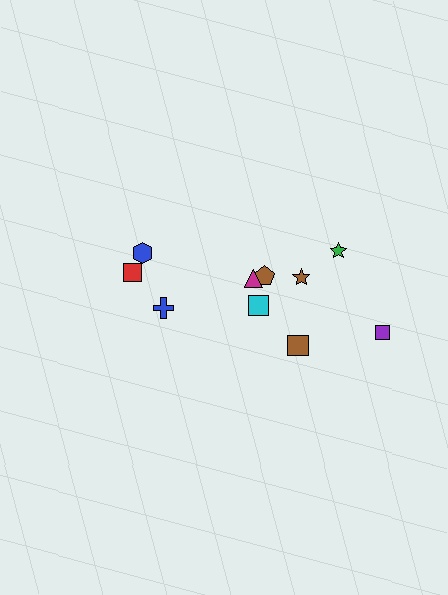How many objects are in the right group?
There are 6 objects.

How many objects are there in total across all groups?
There are 10 objects.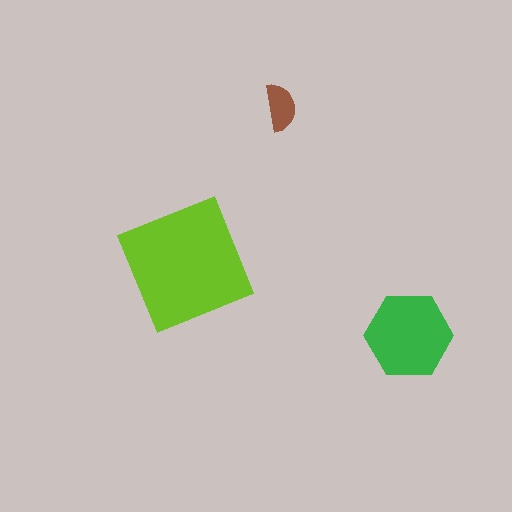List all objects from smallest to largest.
The brown semicircle, the green hexagon, the lime square.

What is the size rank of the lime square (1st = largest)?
1st.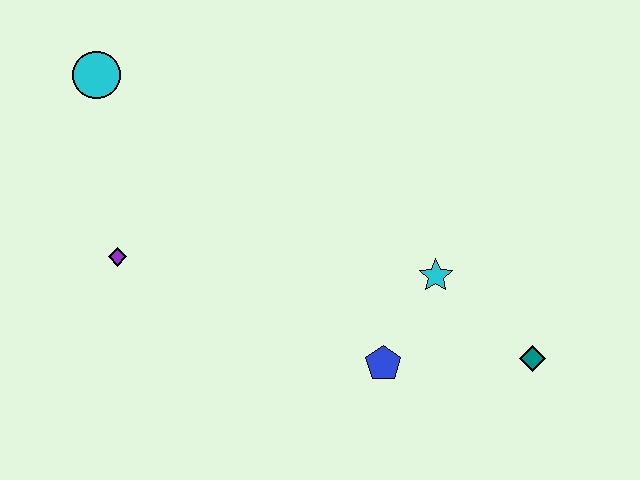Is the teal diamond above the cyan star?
No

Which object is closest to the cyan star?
The blue pentagon is closest to the cyan star.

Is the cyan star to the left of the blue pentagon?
No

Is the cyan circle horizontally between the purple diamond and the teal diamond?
No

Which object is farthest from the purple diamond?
The teal diamond is farthest from the purple diamond.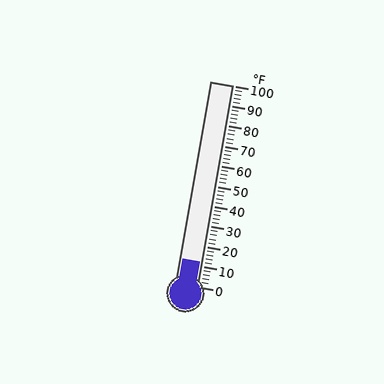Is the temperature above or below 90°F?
The temperature is below 90°F.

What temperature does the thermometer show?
The thermometer shows approximately 12°F.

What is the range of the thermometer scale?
The thermometer scale ranges from 0°F to 100°F.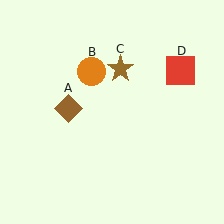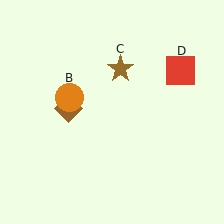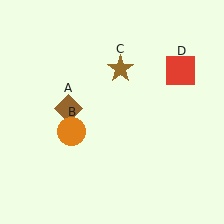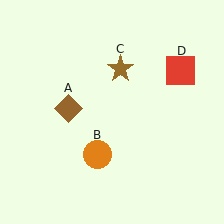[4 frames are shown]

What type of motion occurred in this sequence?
The orange circle (object B) rotated counterclockwise around the center of the scene.